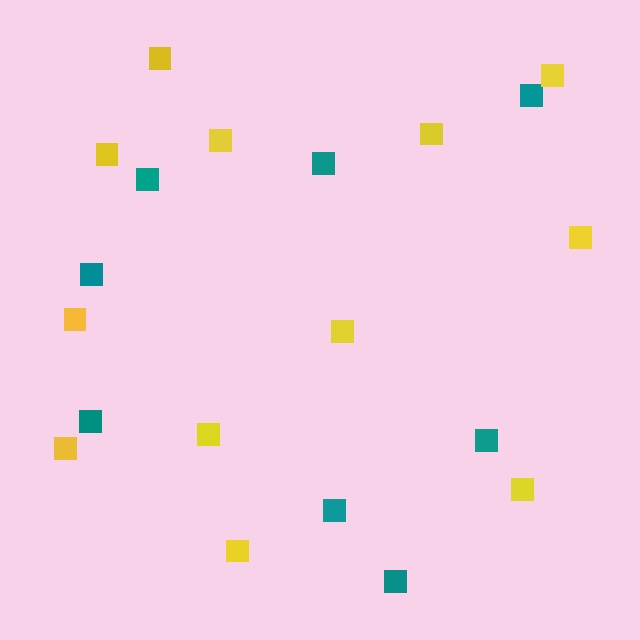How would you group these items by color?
There are 2 groups: one group of teal squares (8) and one group of yellow squares (12).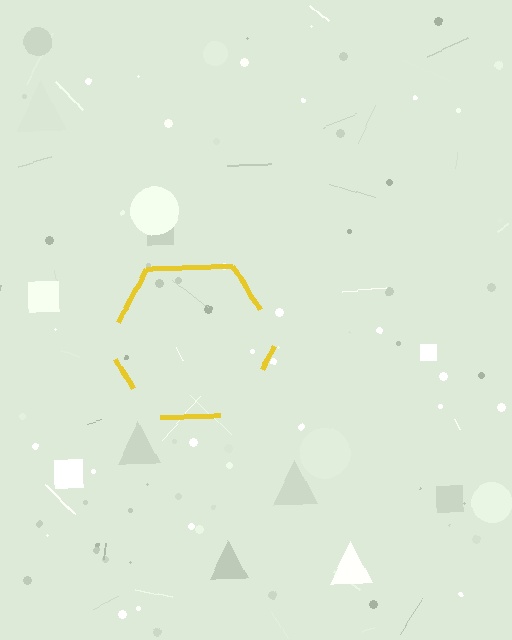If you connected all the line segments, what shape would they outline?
They would outline a hexagon.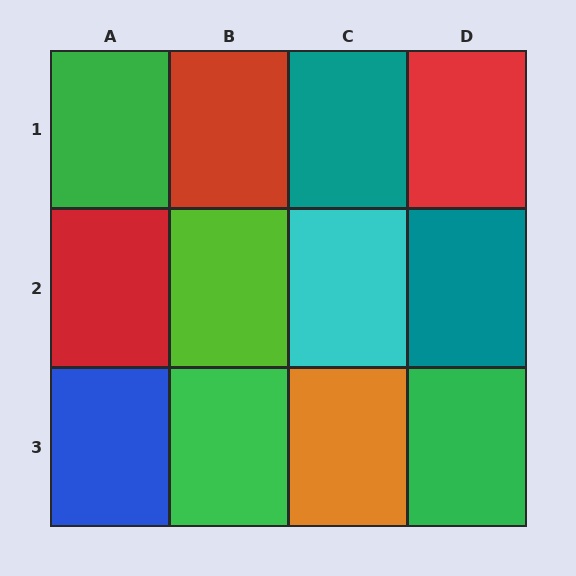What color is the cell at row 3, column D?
Green.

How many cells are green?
3 cells are green.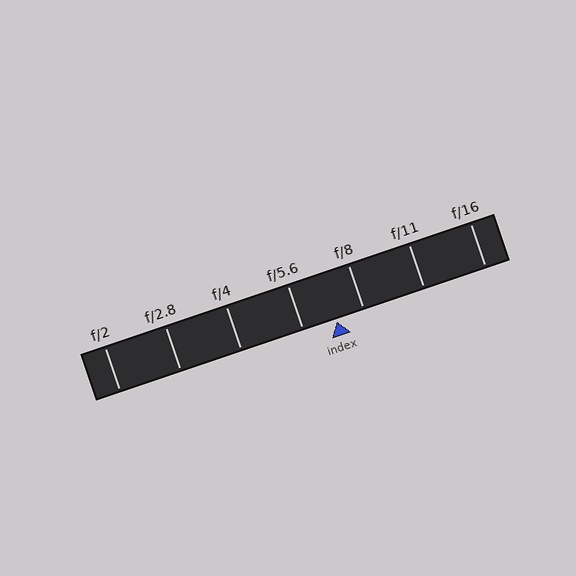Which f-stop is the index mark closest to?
The index mark is closest to f/8.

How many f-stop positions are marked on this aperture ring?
There are 7 f-stop positions marked.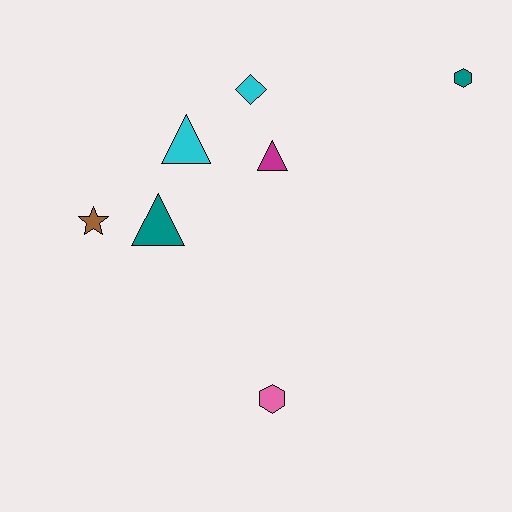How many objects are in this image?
There are 7 objects.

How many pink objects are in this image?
There is 1 pink object.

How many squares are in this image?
There are no squares.